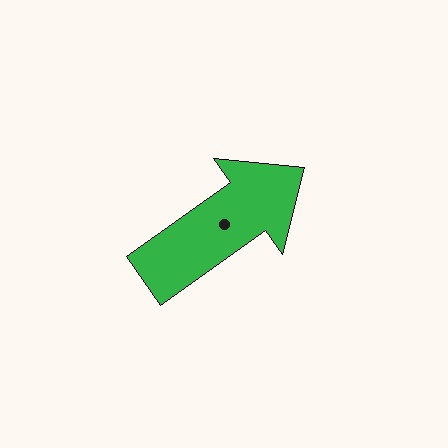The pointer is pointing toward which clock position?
Roughly 2 o'clock.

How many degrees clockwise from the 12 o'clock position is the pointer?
Approximately 55 degrees.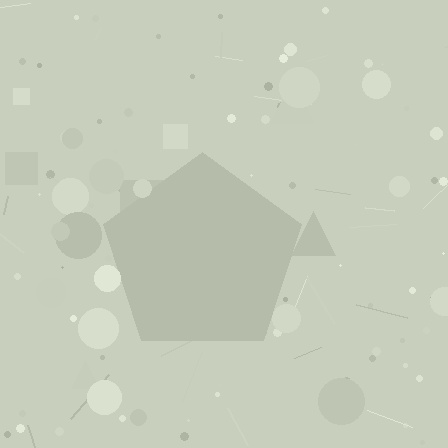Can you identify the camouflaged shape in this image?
The camouflaged shape is a pentagon.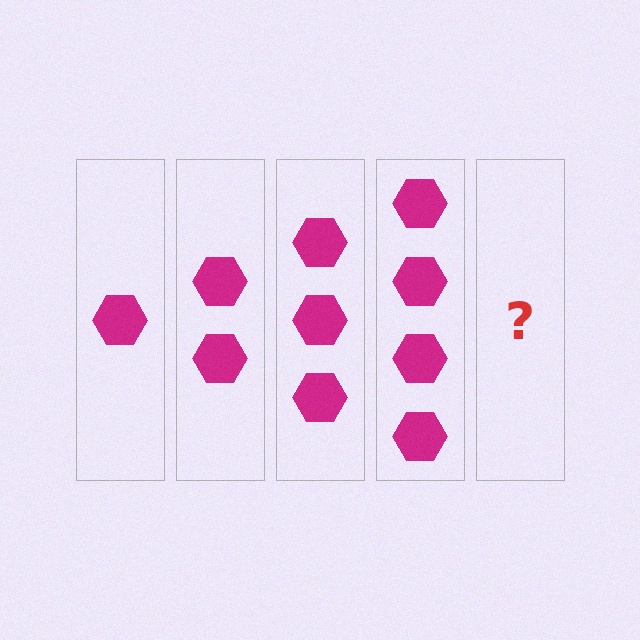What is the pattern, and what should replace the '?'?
The pattern is that each step adds one more hexagon. The '?' should be 5 hexagons.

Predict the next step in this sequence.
The next step is 5 hexagons.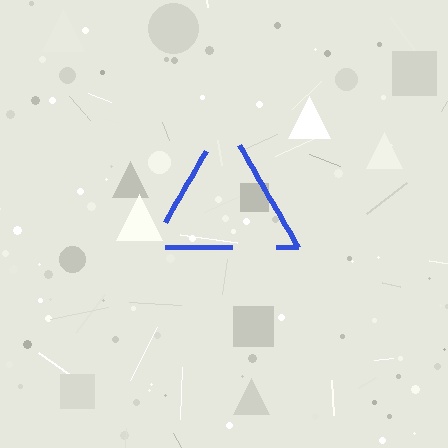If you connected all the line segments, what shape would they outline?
They would outline a triangle.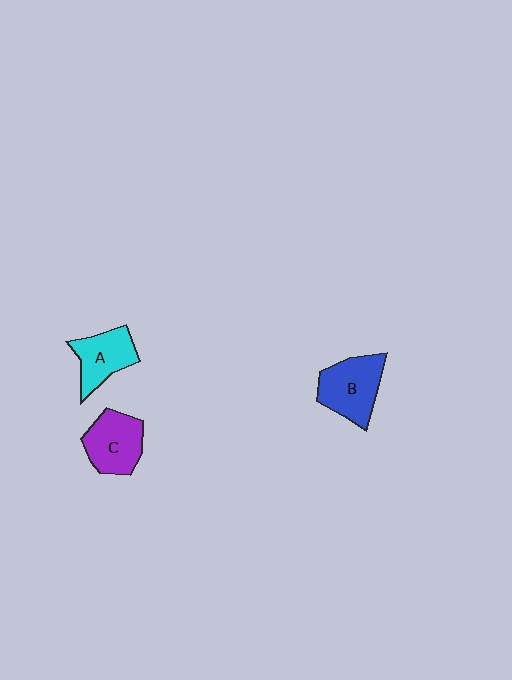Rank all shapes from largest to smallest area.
From largest to smallest: B (blue), C (purple), A (cyan).